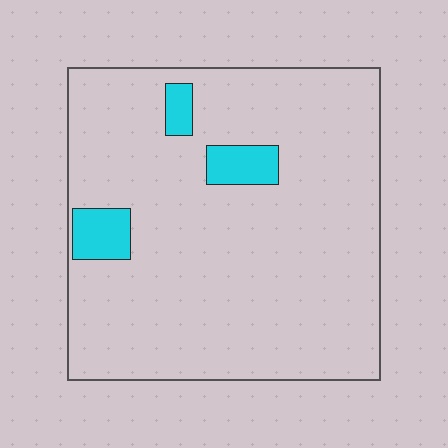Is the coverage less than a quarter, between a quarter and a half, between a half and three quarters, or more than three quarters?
Less than a quarter.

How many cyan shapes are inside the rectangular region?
3.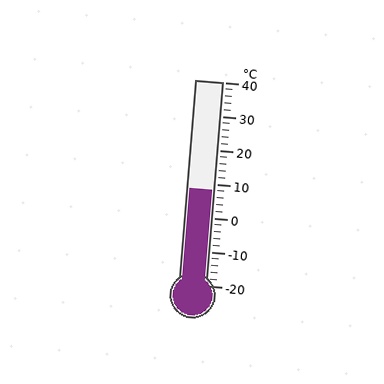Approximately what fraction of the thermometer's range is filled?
The thermometer is filled to approximately 45% of its range.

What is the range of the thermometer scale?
The thermometer scale ranges from -20°C to 40°C.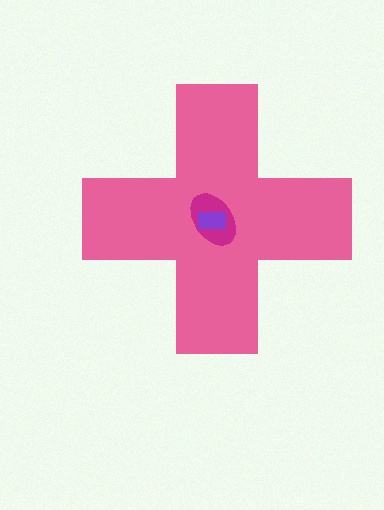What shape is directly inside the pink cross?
The magenta ellipse.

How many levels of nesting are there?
3.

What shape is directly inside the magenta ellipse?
The purple rectangle.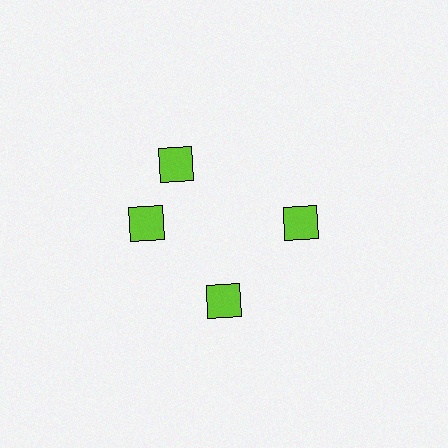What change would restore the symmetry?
The symmetry would be restored by rotating it back into even spacing with its neighbors so that all 4 diamonds sit at equal angles and equal distance from the center.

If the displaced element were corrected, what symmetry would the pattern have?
It would have 4-fold rotational symmetry — the pattern would map onto itself every 90 degrees.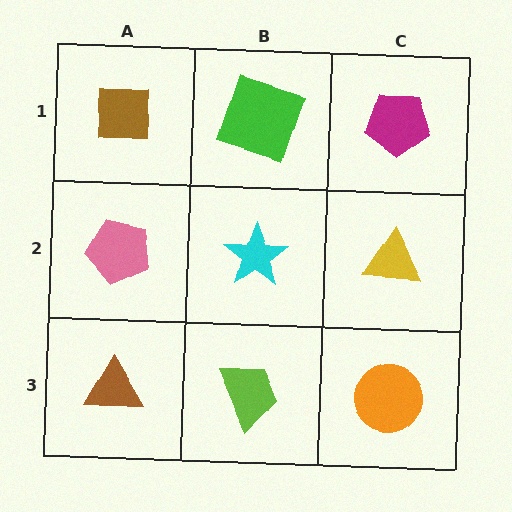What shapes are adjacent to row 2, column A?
A brown square (row 1, column A), a brown triangle (row 3, column A), a cyan star (row 2, column B).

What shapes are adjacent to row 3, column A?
A pink pentagon (row 2, column A), a lime trapezoid (row 3, column B).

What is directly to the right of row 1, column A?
A green square.